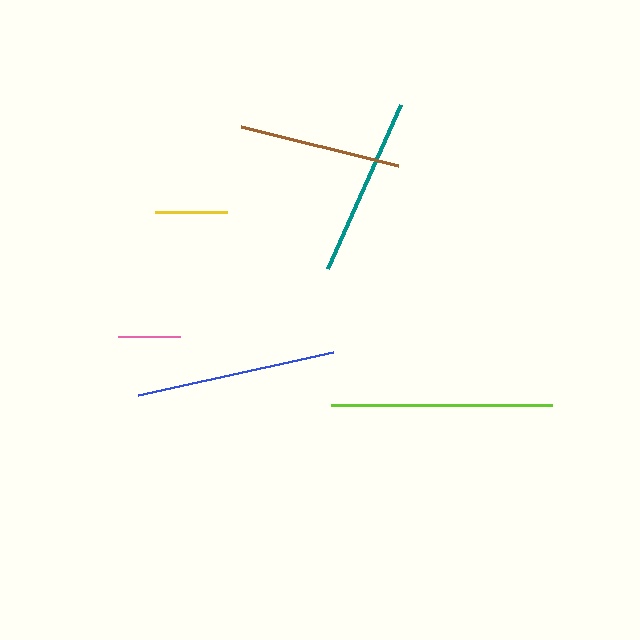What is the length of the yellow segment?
The yellow segment is approximately 72 pixels long.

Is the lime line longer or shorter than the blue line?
The lime line is longer than the blue line.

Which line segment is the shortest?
The pink line is the shortest at approximately 62 pixels.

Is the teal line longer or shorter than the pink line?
The teal line is longer than the pink line.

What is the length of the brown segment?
The brown segment is approximately 161 pixels long.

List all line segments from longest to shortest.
From longest to shortest: lime, blue, teal, brown, yellow, pink.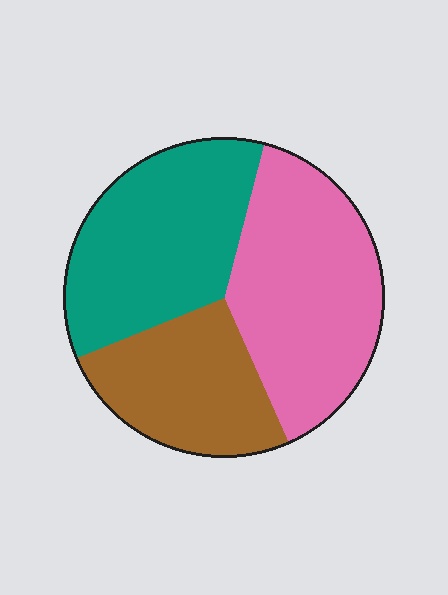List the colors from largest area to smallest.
From largest to smallest: pink, teal, brown.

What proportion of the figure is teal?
Teal covers 35% of the figure.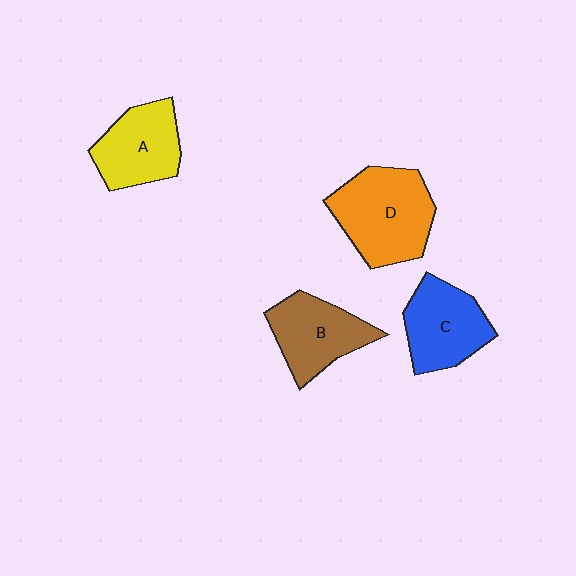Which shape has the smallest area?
Shape A (yellow).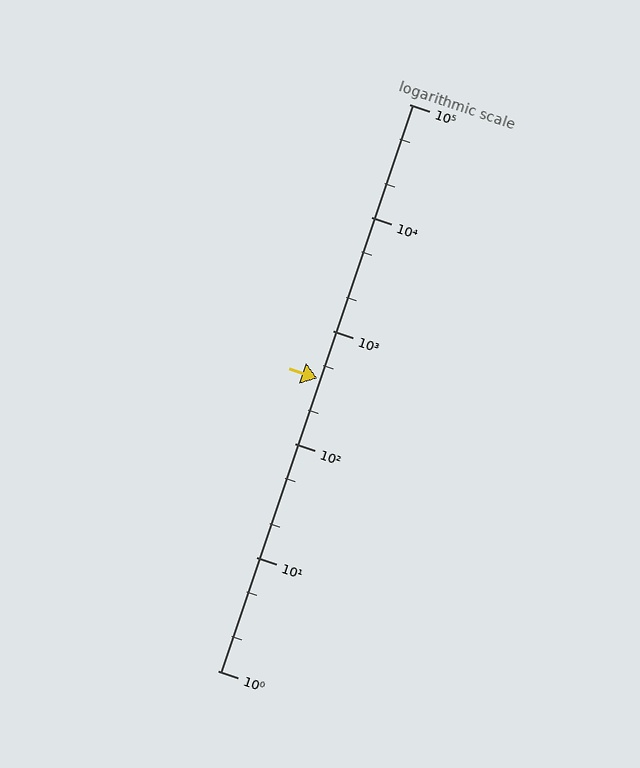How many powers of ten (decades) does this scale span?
The scale spans 5 decades, from 1 to 100000.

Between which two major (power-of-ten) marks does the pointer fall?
The pointer is between 100 and 1000.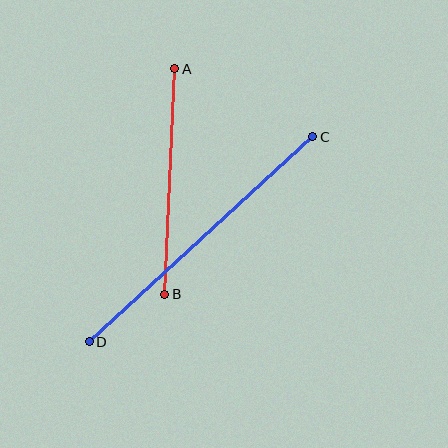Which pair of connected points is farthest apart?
Points C and D are farthest apart.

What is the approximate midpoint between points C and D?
The midpoint is at approximately (201, 239) pixels.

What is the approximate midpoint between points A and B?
The midpoint is at approximately (170, 182) pixels.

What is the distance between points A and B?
The distance is approximately 226 pixels.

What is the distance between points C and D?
The distance is approximately 303 pixels.